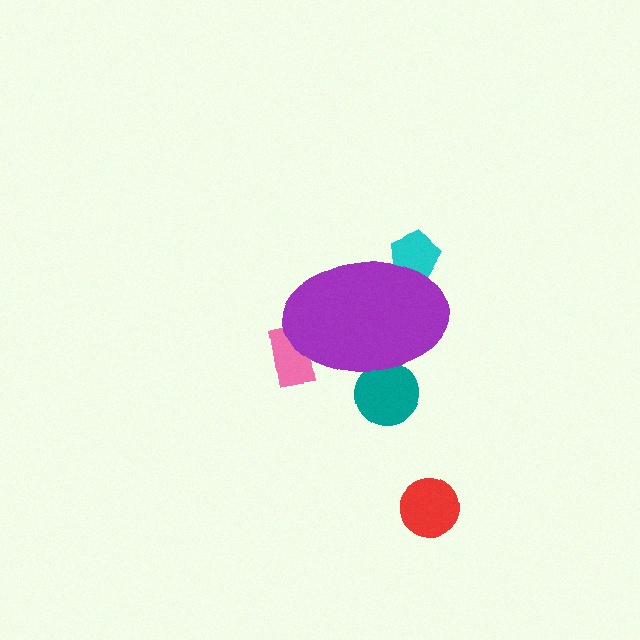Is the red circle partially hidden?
No, the red circle is fully visible.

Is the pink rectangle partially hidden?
Yes, the pink rectangle is partially hidden behind the purple ellipse.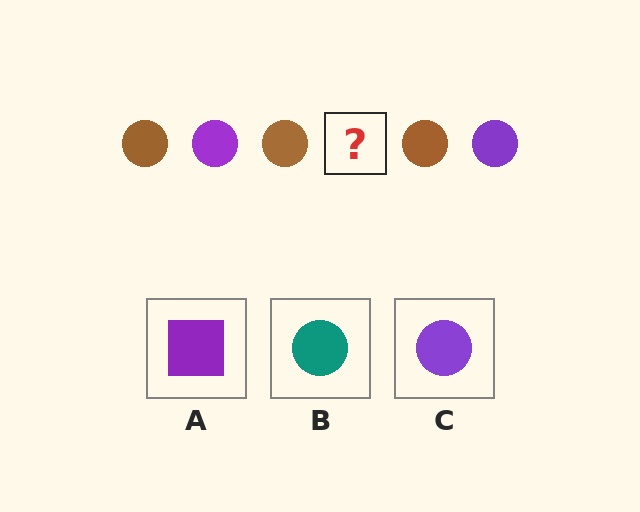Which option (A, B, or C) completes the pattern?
C.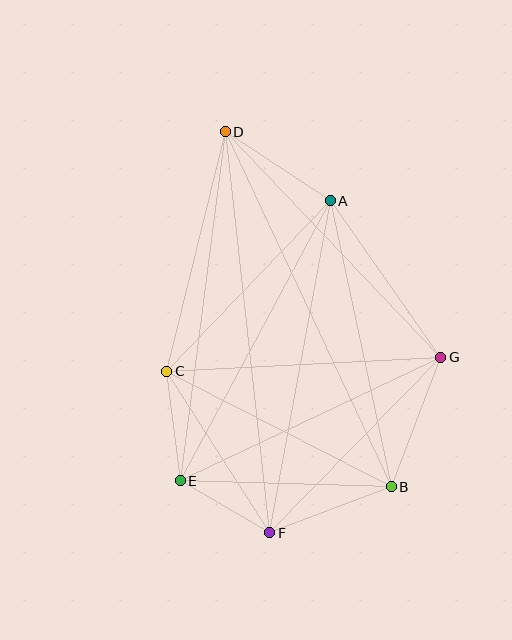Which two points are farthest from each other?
Points D and F are farthest from each other.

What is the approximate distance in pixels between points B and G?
The distance between B and G is approximately 139 pixels.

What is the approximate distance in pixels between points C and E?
The distance between C and E is approximately 110 pixels.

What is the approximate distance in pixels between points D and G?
The distance between D and G is approximately 312 pixels.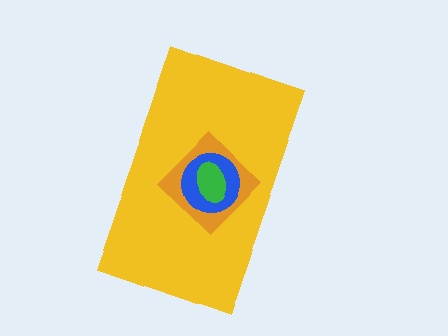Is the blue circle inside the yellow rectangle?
Yes.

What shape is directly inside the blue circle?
The green ellipse.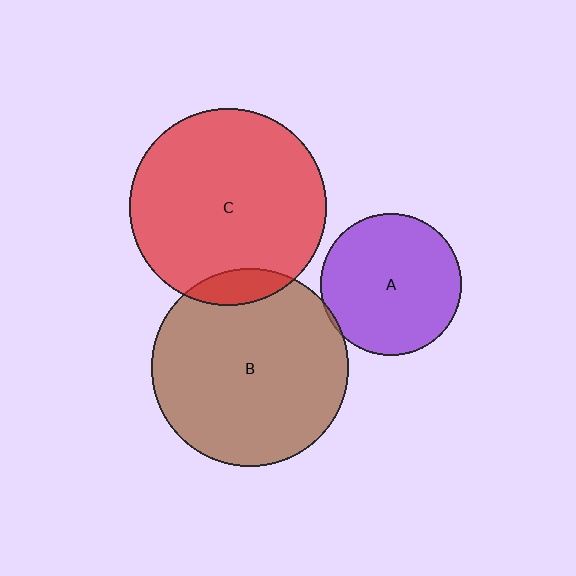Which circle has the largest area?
Circle B (brown).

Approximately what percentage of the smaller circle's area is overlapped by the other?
Approximately 5%.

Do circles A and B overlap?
Yes.